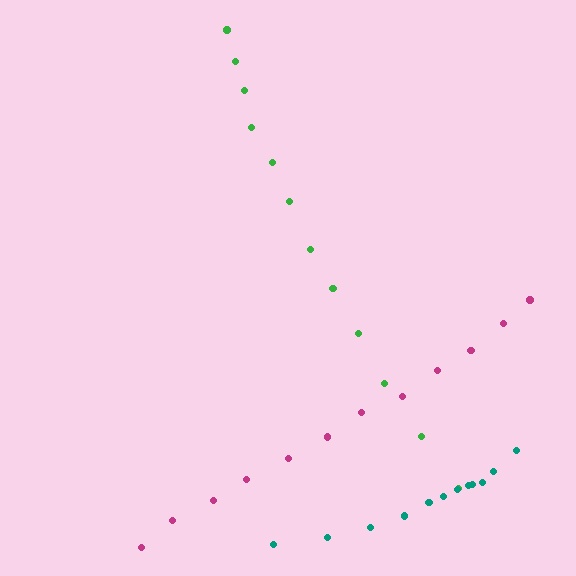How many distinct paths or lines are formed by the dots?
There are 3 distinct paths.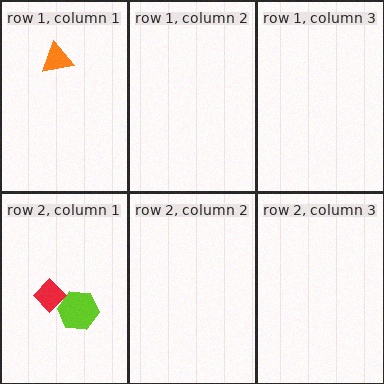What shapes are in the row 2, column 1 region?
The lime hexagon, the red diamond.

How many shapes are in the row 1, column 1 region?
1.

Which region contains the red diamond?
The row 2, column 1 region.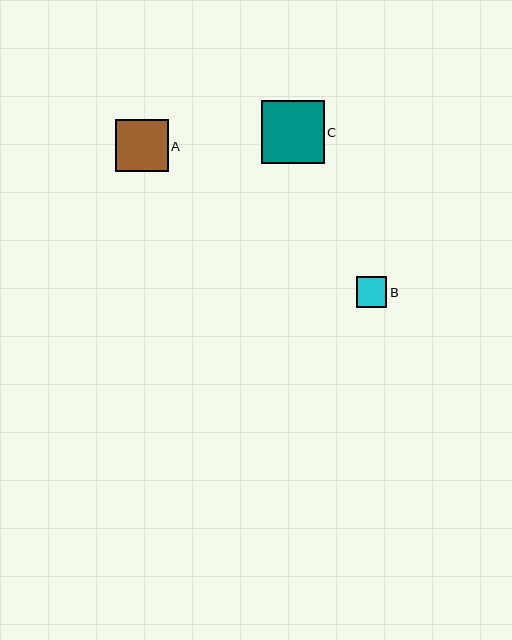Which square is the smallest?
Square B is the smallest with a size of approximately 31 pixels.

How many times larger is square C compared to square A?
Square C is approximately 1.2 times the size of square A.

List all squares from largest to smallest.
From largest to smallest: C, A, B.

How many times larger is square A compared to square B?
Square A is approximately 1.7 times the size of square B.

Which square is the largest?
Square C is the largest with a size of approximately 62 pixels.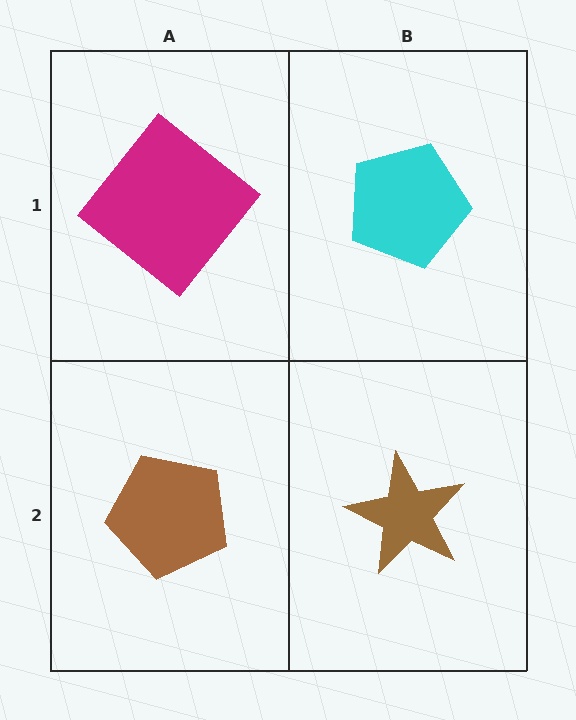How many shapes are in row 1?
2 shapes.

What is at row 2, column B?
A brown star.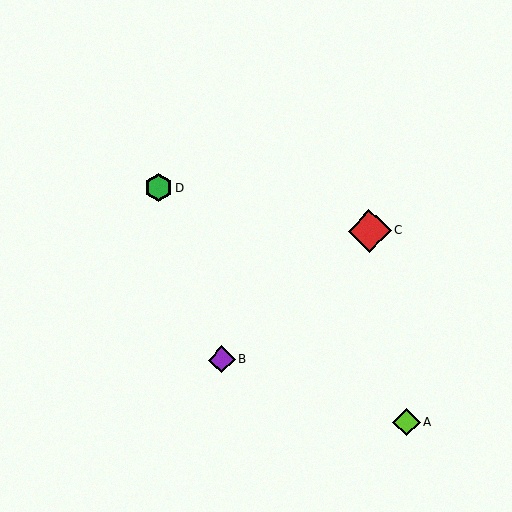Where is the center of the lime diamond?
The center of the lime diamond is at (406, 422).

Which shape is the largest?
The red diamond (labeled C) is the largest.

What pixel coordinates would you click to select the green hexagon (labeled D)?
Click at (158, 188) to select the green hexagon D.